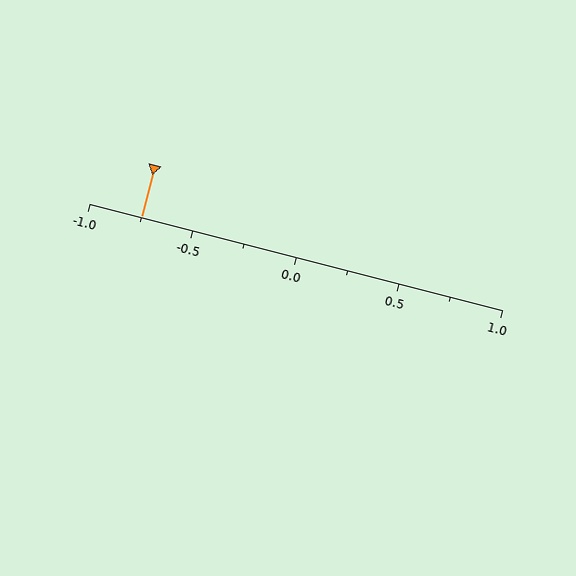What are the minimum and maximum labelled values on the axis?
The axis runs from -1.0 to 1.0.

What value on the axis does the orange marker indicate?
The marker indicates approximately -0.75.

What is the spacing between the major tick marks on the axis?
The major ticks are spaced 0.5 apart.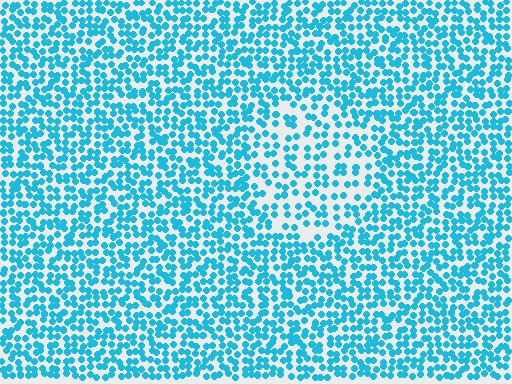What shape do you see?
I see a circle.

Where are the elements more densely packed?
The elements are more densely packed outside the circle boundary.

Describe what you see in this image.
The image contains small cyan elements arranged at two different densities. A circle-shaped region is visible where the elements are less densely packed than the surrounding area.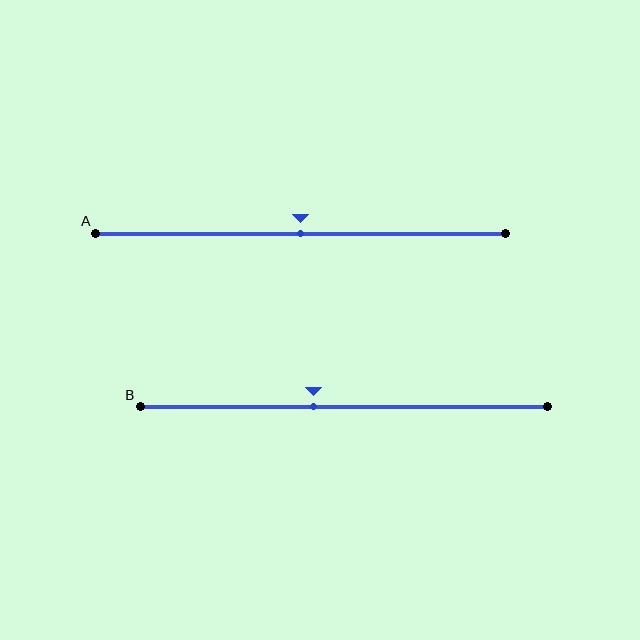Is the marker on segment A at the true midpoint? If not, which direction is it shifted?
Yes, the marker on segment A is at the true midpoint.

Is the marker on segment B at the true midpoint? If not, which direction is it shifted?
No, the marker on segment B is shifted to the left by about 7% of the segment length.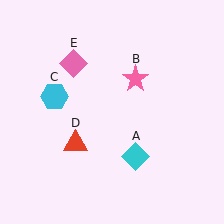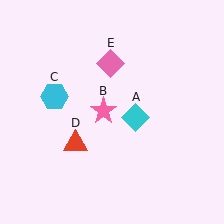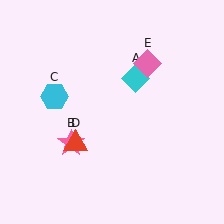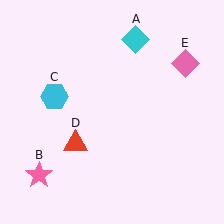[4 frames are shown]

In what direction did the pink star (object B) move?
The pink star (object B) moved down and to the left.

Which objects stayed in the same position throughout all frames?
Cyan hexagon (object C) and red triangle (object D) remained stationary.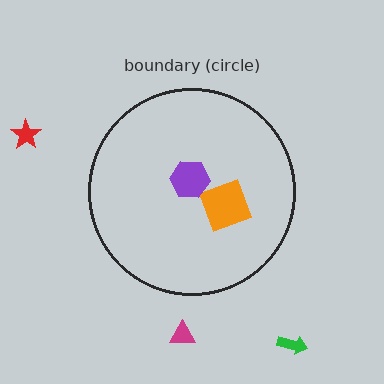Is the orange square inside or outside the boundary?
Inside.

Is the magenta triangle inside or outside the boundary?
Outside.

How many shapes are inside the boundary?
2 inside, 3 outside.